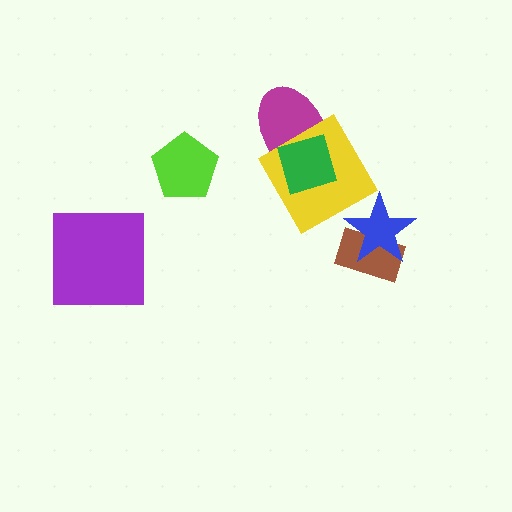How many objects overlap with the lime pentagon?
0 objects overlap with the lime pentagon.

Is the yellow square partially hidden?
Yes, it is partially covered by another shape.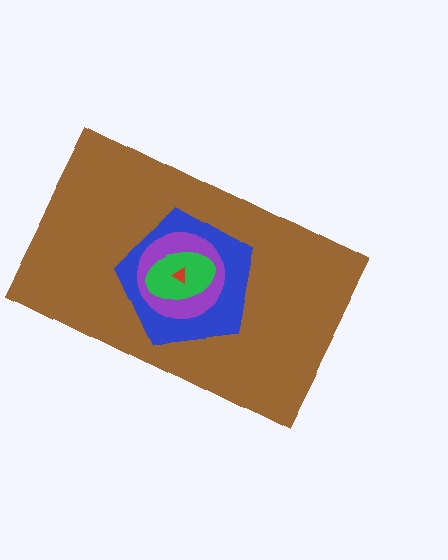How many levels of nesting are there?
5.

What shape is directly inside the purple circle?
The green ellipse.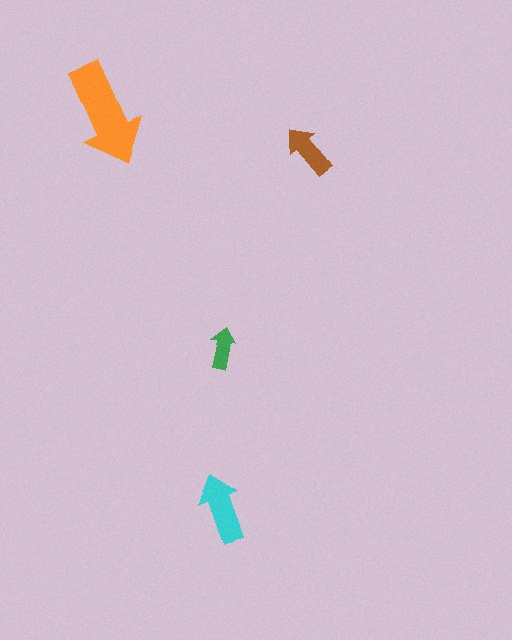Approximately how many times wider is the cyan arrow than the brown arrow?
About 1.5 times wider.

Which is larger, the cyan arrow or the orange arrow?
The orange one.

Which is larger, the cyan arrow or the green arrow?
The cyan one.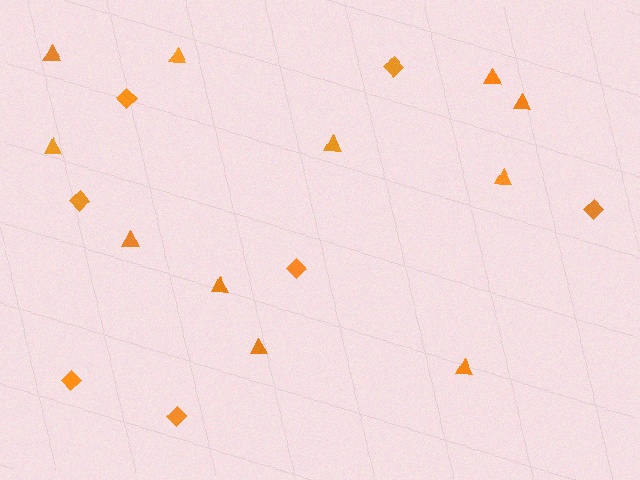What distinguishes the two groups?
There are 2 groups: one group of triangles (11) and one group of diamonds (7).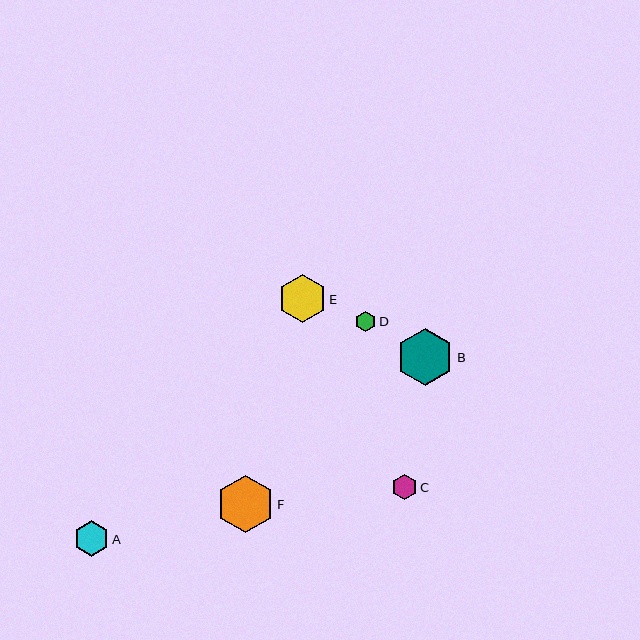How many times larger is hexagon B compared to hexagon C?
Hexagon B is approximately 2.2 times the size of hexagon C.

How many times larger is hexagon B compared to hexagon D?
Hexagon B is approximately 2.8 times the size of hexagon D.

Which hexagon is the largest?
Hexagon F is the largest with a size of approximately 57 pixels.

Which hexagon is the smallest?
Hexagon D is the smallest with a size of approximately 20 pixels.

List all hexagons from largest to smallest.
From largest to smallest: F, B, E, A, C, D.